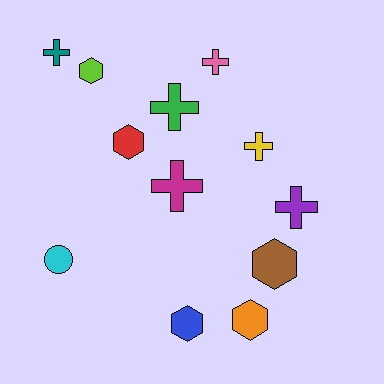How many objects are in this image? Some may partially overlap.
There are 12 objects.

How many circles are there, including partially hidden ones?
There is 1 circle.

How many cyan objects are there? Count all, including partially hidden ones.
There is 1 cyan object.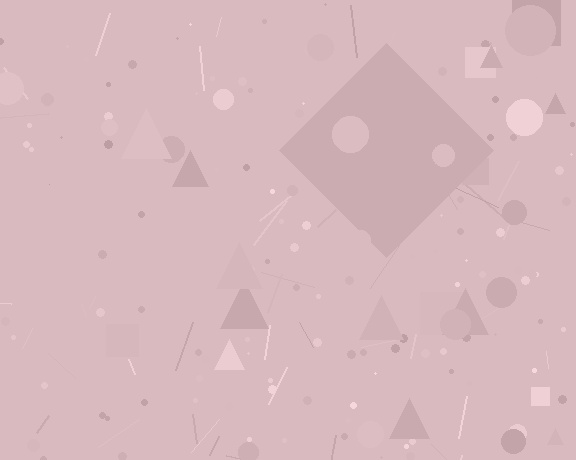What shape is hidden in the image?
A diamond is hidden in the image.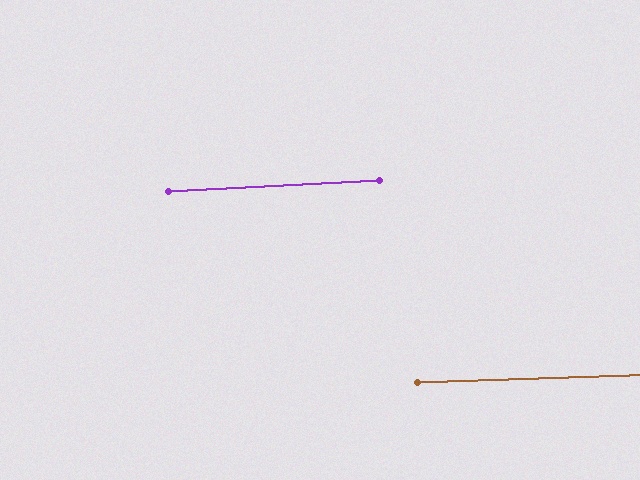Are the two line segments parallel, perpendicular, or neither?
Parallel — their directions differ by only 1.1°.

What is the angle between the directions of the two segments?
Approximately 1 degree.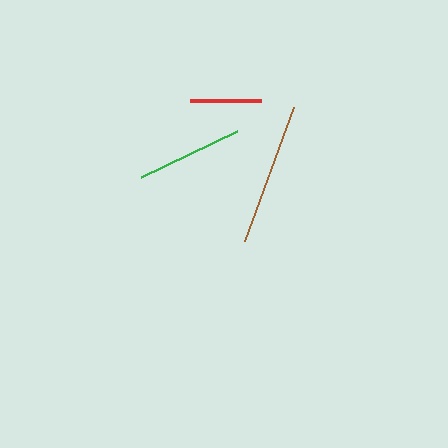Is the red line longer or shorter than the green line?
The green line is longer than the red line.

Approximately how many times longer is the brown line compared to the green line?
The brown line is approximately 1.3 times the length of the green line.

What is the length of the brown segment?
The brown segment is approximately 142 pixels long.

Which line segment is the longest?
The brown line is the longest at approximately 142 pixels.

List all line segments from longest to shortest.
From longest to shortest: brown, green, red.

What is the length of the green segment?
The green segment is approximately 106 pixels long.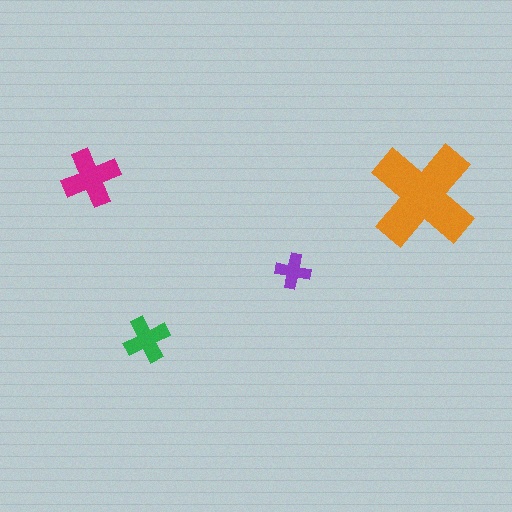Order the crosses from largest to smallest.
the orange one, the magenta one, the green one, the purple one.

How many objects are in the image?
There are 4 objects in the image.